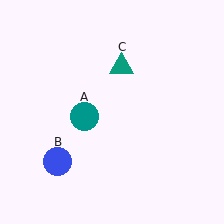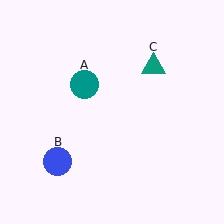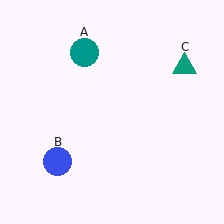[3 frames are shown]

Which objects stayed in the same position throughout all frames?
Blue circle (object B) remained stationary.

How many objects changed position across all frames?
2 objects changed position: teal circle (object A), teal triangle (object C).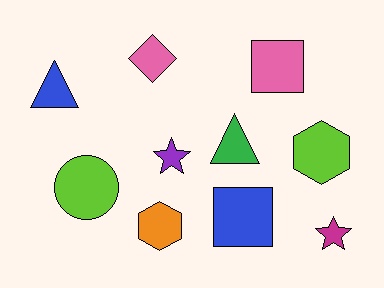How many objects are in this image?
There are 10 objects.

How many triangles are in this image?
There are 2 triangles.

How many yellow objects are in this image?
There are no yellow objects.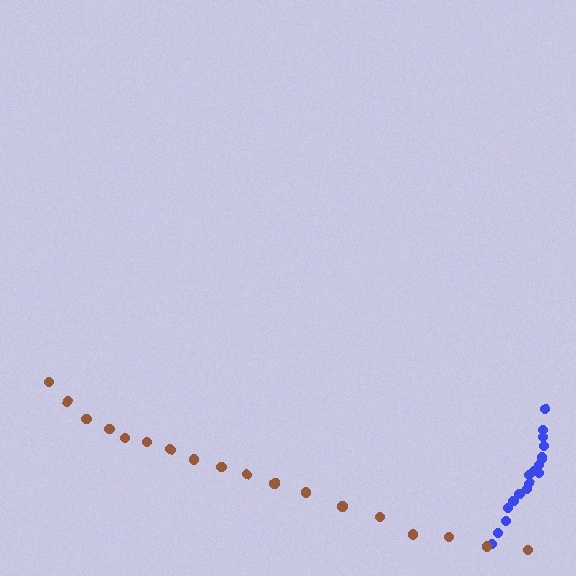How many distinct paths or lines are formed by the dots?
There are 2 distinct paths.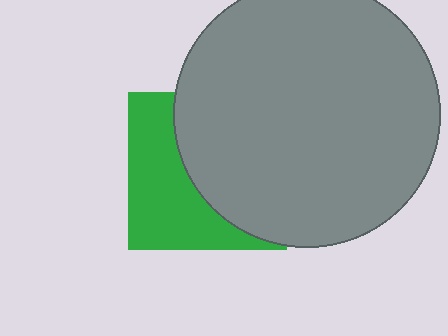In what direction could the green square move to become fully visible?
The green square could move left. That would shift it out from behind the gray circle entirely.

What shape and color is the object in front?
The object in front is a gray circle.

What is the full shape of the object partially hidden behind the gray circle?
The partially hidden object is a green square.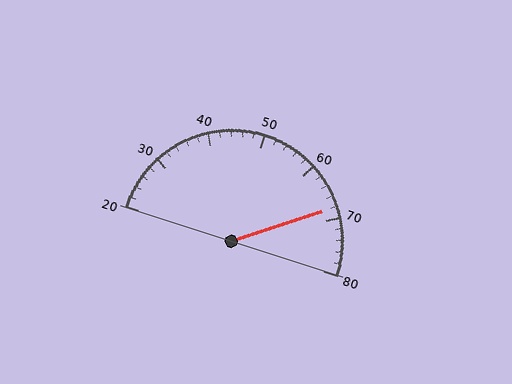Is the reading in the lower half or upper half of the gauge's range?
The reading is in the upper half of the range (20 to 80).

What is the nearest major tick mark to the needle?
The nearest major tick mark is 70.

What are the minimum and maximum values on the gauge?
The gauge ranges from 20 to 80.